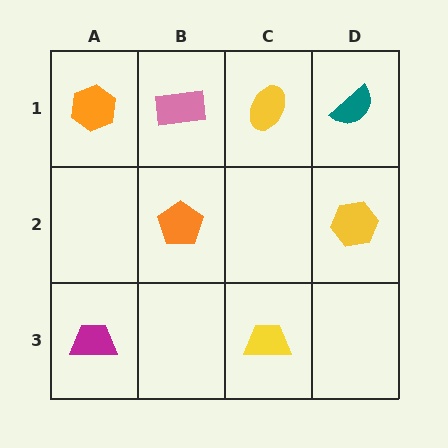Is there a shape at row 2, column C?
No, that cell is empty.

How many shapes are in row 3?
2 shapes.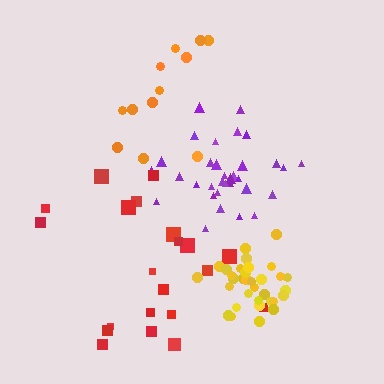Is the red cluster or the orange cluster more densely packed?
Orange.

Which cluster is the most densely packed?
Yellow.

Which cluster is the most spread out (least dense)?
Red.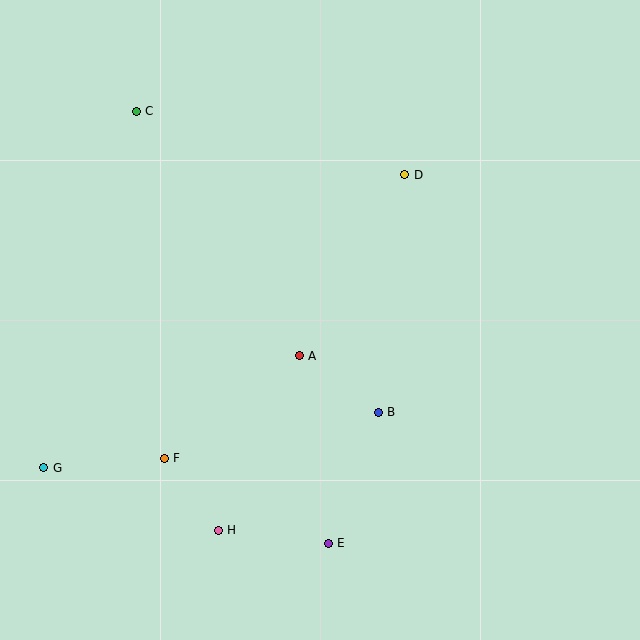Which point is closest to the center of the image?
Point A at (299, 356) is closest to the center.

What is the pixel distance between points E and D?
The distance between E and D is 376 pixels.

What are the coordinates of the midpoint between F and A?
The midpoint between F and A is at (232, 407).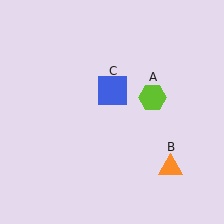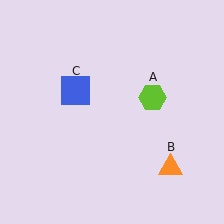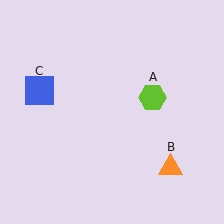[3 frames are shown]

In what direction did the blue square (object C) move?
The blue square (object C) moved left.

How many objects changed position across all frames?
1 object changed position: blue square (object C).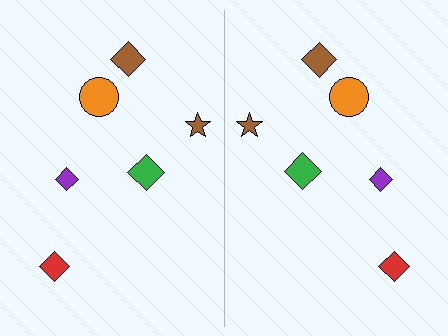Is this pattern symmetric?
Yes, this pattern has bilateral (reflection) symmetry.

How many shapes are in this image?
There are 12 shapes in this image.